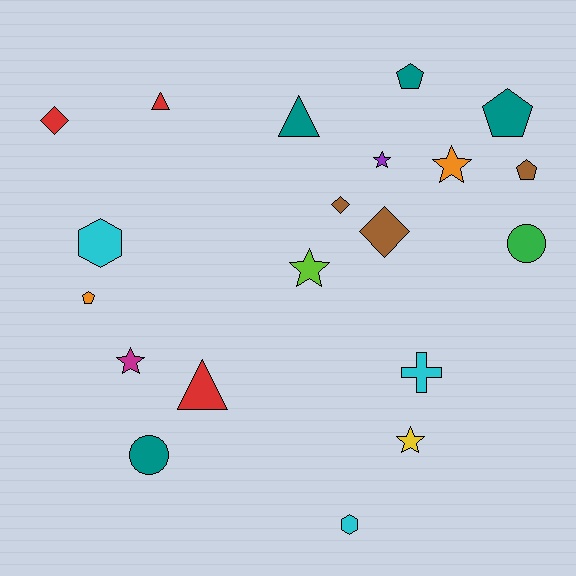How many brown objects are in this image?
There are 3 brown objects.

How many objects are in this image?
There are 20 objects.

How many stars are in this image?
There are 5 stars.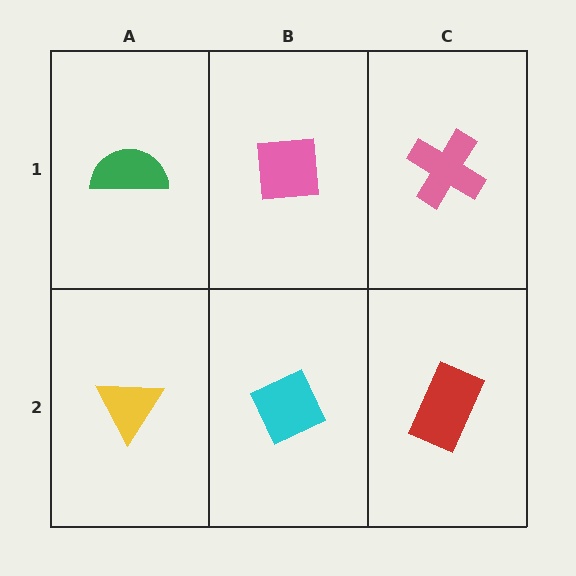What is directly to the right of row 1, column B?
A pink cross.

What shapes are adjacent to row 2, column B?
A pink square (row 1, column B), a yellow triangle (row 2, column A), a red rectangle (row 2, column C).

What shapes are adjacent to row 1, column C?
A red rectangle (row 2, column C), a pink square (row 1, column B).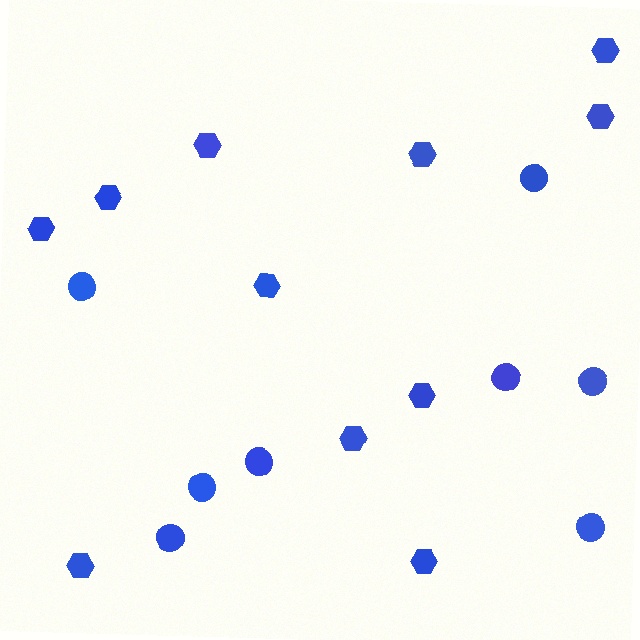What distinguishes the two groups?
There are 2 groups: one group of circles (8) and one group of hexagons (11).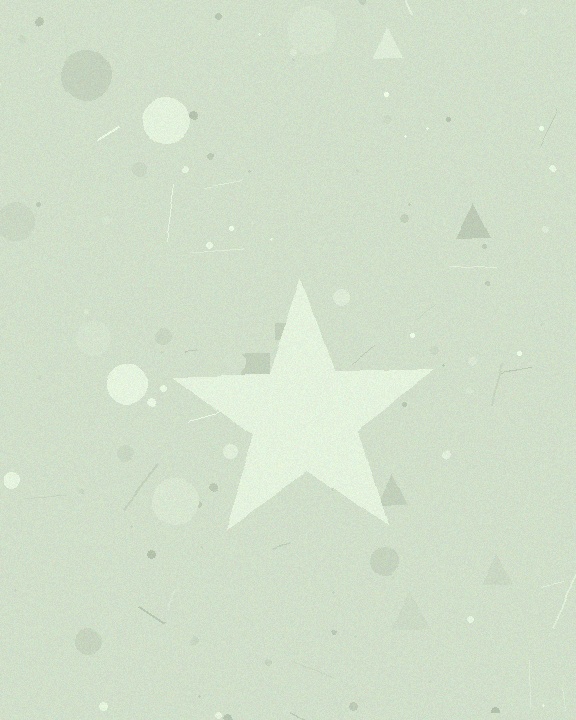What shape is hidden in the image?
A star is hidden in the image.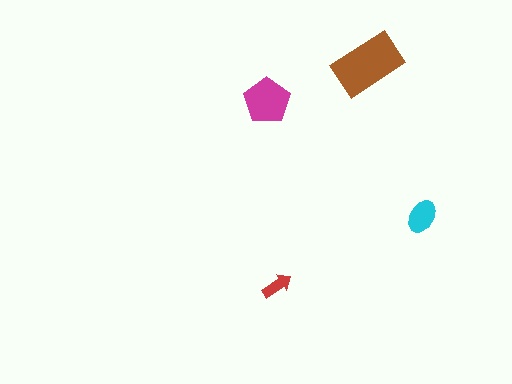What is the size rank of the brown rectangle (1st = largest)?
1st.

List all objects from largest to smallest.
The brown rectangle, the magenta pentagon, the cyan ellipse, the red arrow.